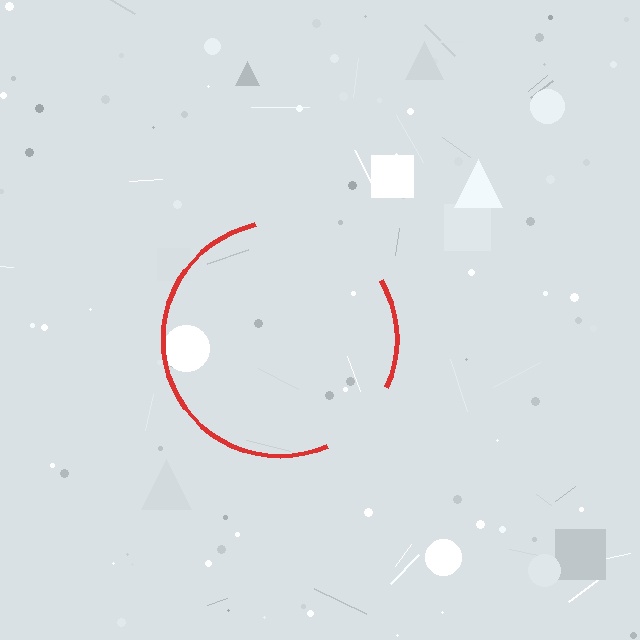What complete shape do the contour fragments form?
The contour fragments form a circle.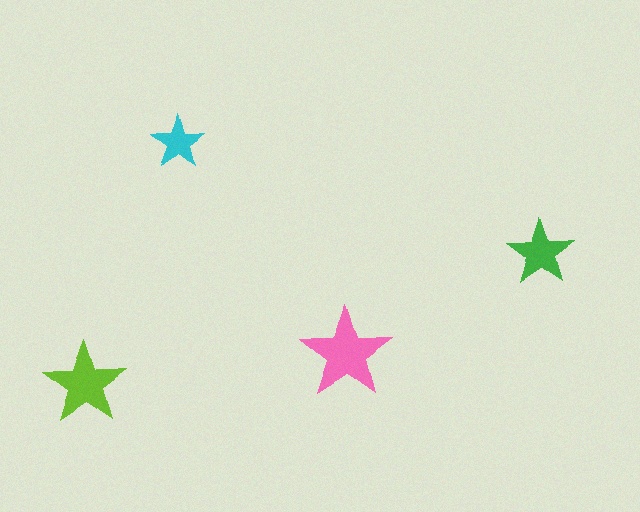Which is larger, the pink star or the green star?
The pink one.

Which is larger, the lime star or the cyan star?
The lime one.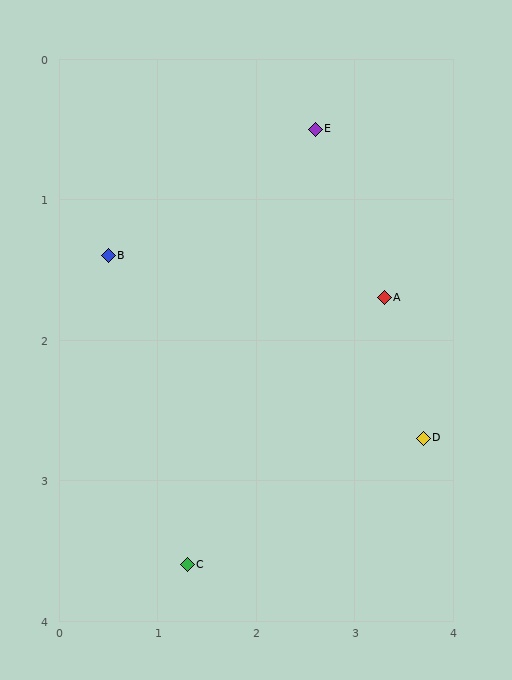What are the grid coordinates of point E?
Point E is at approximately (2.6, 0.5).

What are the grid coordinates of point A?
Point A is at approximately (3.3, 1.7).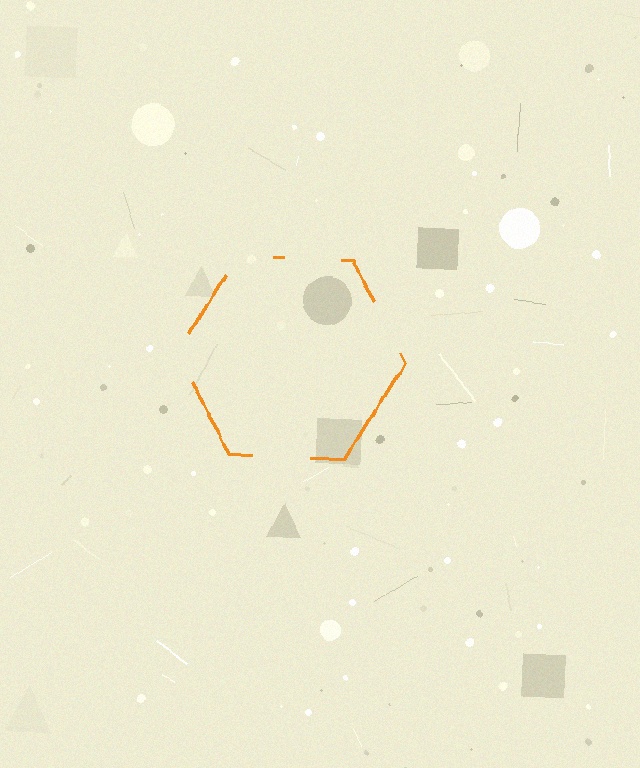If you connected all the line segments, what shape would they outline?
They would outline a hexagon.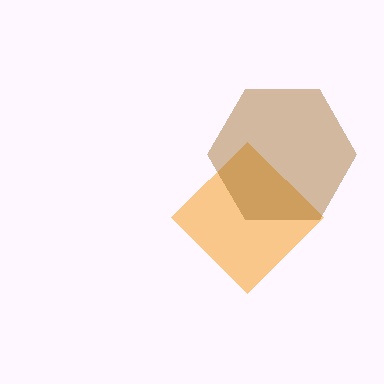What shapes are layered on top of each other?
The layered shapes are: an orange diamond, a brown hexagon.